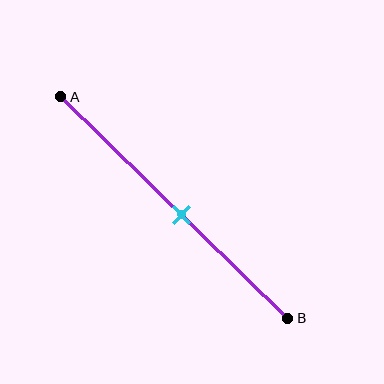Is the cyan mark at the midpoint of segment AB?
No, the mark is at about 55% from A, not at the 50% midpoint.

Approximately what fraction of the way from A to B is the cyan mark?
The cyan mark is approximately 55% of the way from A to B.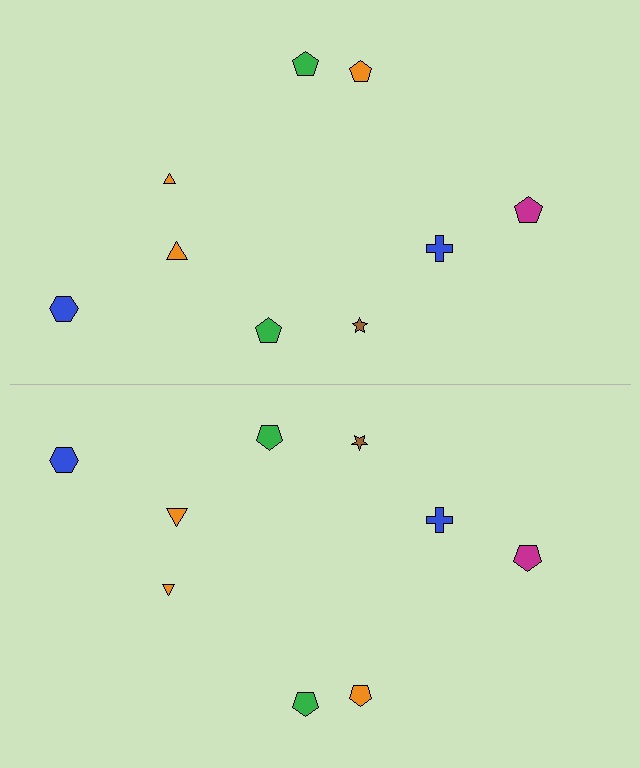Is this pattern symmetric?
Yes, this pattern has bilateral (reflection) symmetry.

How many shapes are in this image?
There are 18 shapes in this image.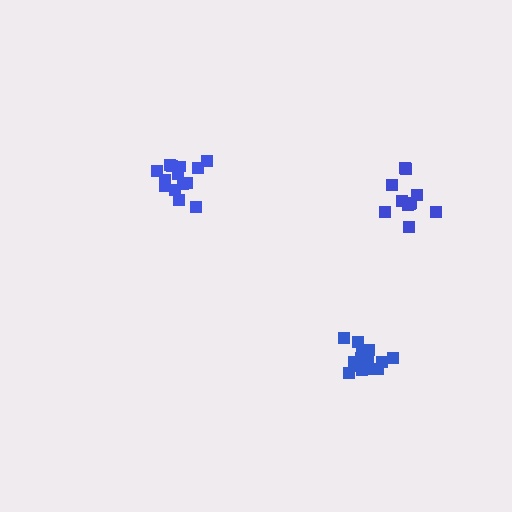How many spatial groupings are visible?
There are 3 spatial groupings.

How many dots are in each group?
Group 1: 14 dots, Group 2: 11 dots, Group 3: 15 dots (40 total).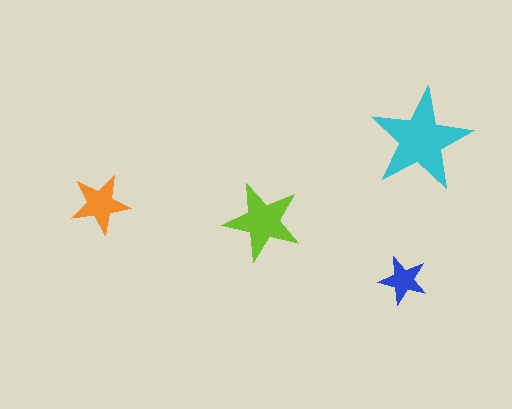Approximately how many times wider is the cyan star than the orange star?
About 1.5 times wider.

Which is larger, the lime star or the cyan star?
The cyan one.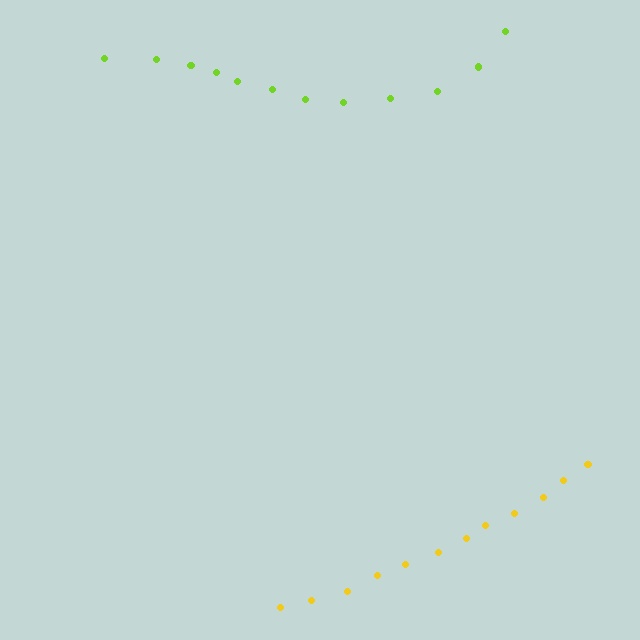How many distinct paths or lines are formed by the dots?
There are 2 distinct paths.